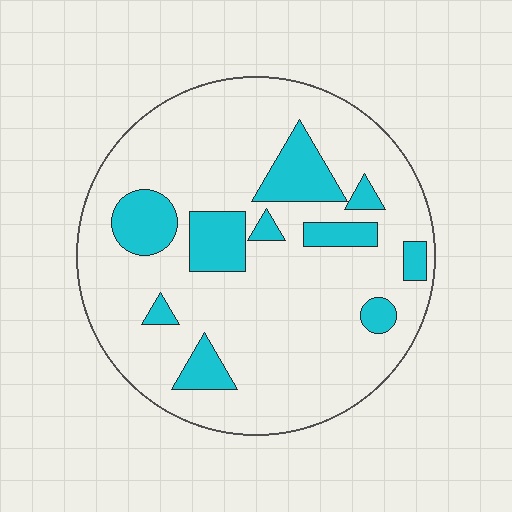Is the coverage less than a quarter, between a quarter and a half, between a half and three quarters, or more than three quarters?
Less than a quarter.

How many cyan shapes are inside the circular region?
10.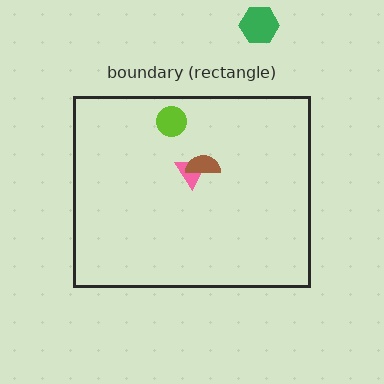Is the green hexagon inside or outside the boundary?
Outside.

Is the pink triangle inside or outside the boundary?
Inside.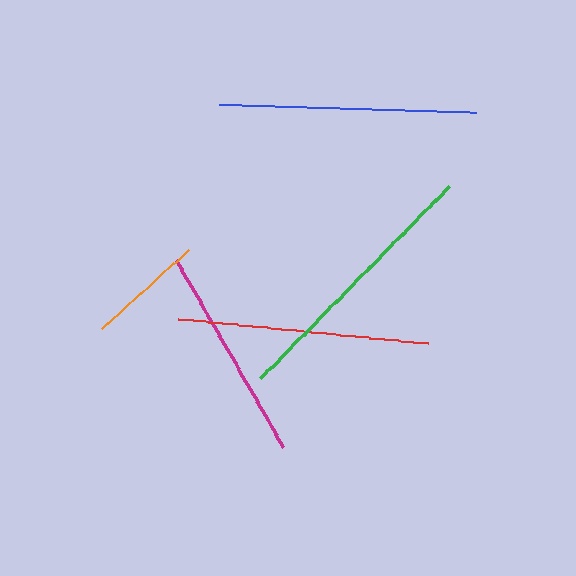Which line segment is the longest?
The green line is the longest at approximately 269 pixels.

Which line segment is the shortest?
The orange line is the shortest at approximately 118 pixels.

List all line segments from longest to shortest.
From longest to shortest: green, blue, red, magenta, orange.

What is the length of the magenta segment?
The magenta segment is approximately 216 pixels long.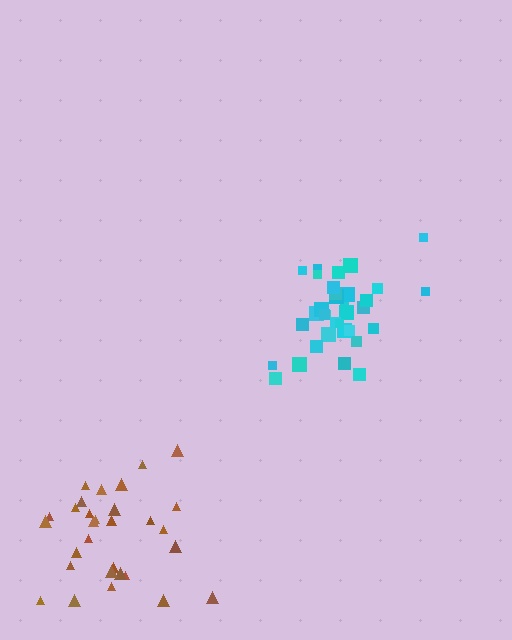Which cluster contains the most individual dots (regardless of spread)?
Cyan (35).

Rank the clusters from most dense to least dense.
cyan, brown.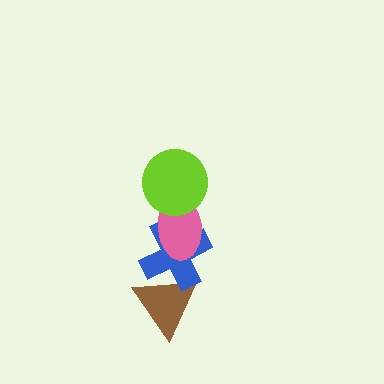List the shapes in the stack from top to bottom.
From top to bottom: the lime circle, the pink ellipse, the blue cross, the brown triangle.